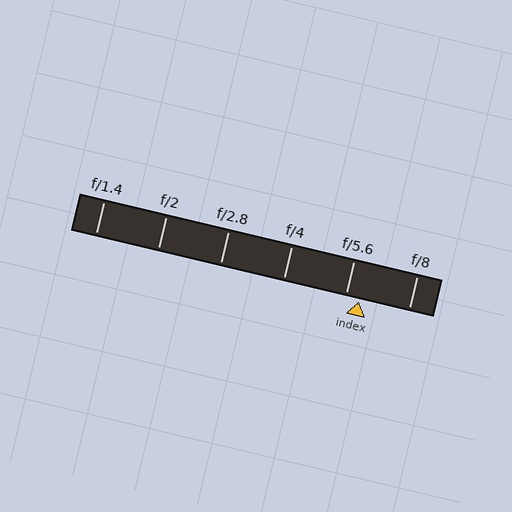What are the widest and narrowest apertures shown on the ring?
The widest aperture shown is f/1.4 and the narrowest is f/8.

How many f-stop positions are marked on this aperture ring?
There are 6 f-stop positions marked.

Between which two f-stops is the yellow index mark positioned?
The index mark is between f/5.6 and f/8.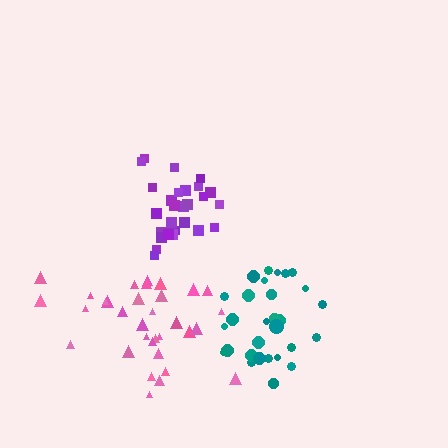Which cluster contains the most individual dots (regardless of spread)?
Pink (33).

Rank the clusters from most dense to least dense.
teal, purple, pink.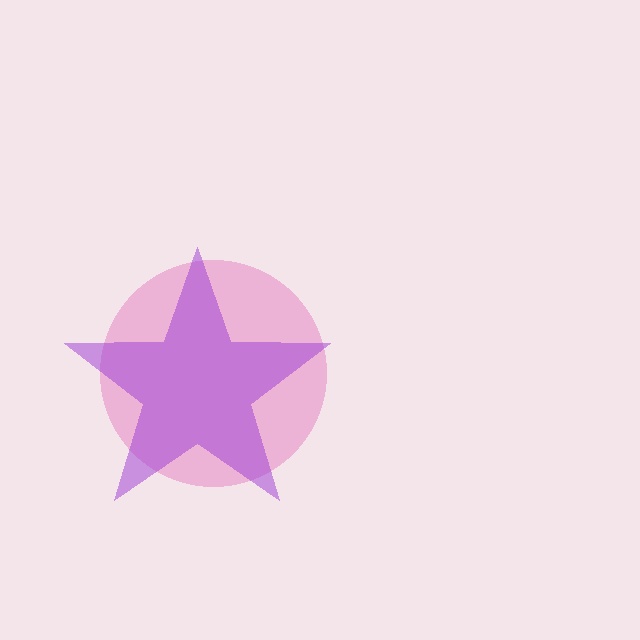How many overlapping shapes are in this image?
There are 2 overlapping shapes in the image.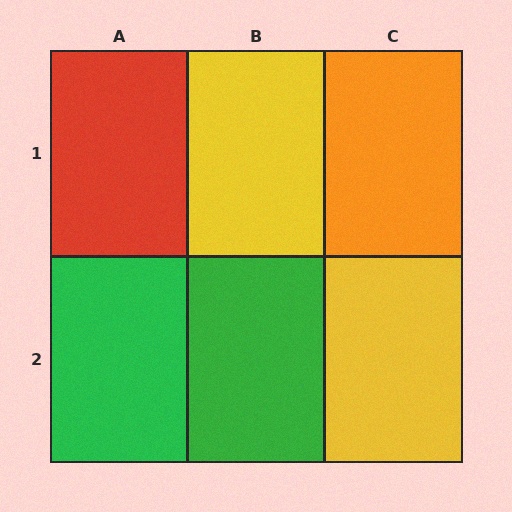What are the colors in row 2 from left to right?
Green, green, yellow.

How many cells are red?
1 cell is red.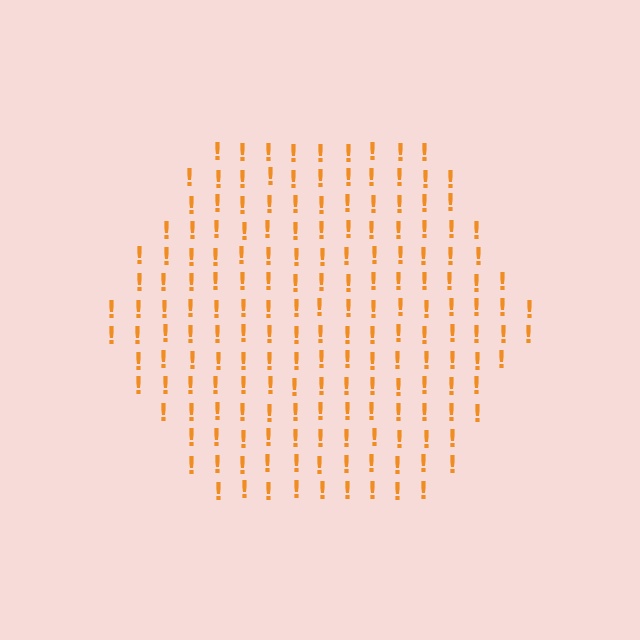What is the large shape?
The large shape is a hexagon.